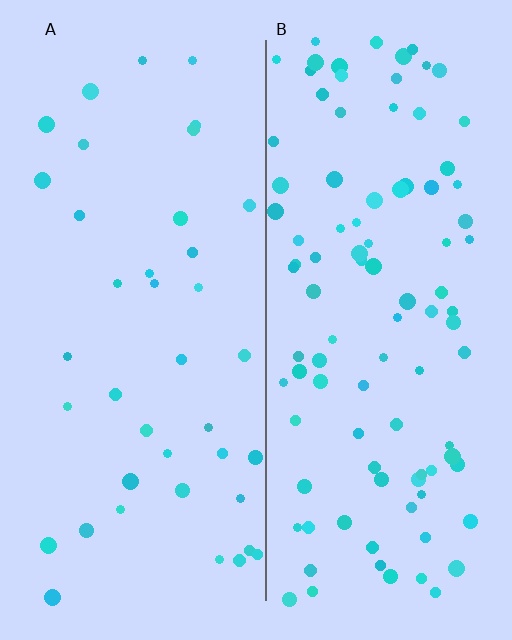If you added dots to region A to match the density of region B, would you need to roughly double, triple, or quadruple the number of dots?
Approximately triple.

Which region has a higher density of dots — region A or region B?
B (the right).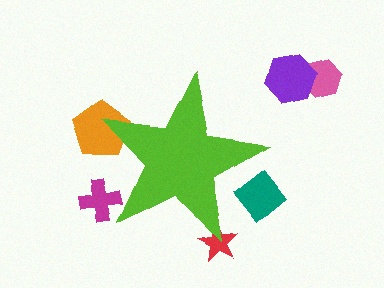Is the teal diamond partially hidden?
Yes, the teal diamond is partially hidden behind the lime star.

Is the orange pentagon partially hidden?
Yes, the orange pentagon is partially hidden behind the lime star.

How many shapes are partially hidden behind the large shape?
4 shapes are partially hidden.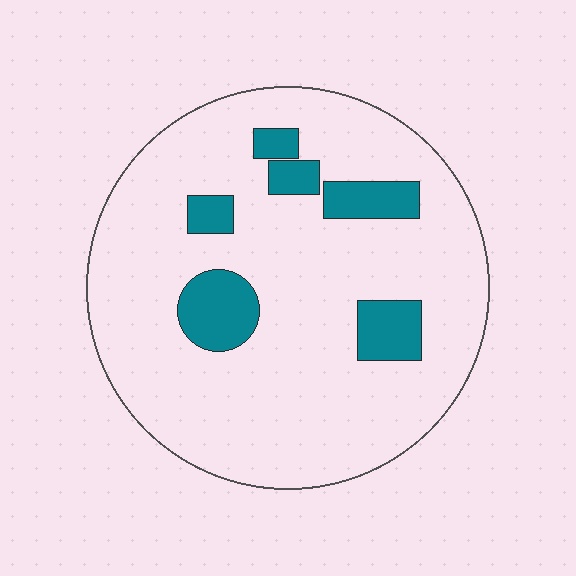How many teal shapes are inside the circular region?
6.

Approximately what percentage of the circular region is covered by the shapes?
Approximately 15%.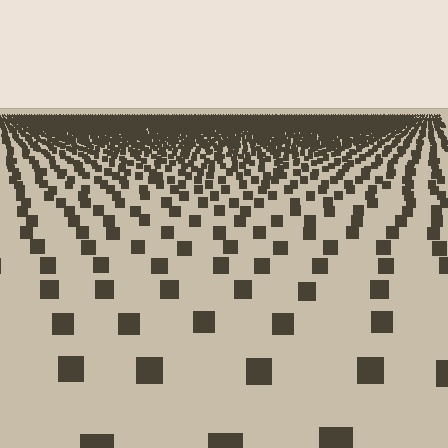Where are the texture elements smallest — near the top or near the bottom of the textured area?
Near the top.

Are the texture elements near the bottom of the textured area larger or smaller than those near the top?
Larger. Near the bottom, elements are closer to the viewer and appear at a bigger on-screen size.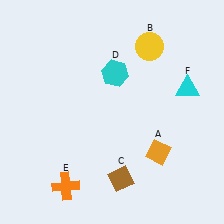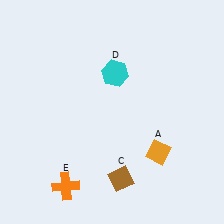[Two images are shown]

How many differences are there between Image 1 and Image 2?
There are 2 differences between the two images.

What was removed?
The yellow circle (B), the cyan triangle (F) were removed in Image 2.